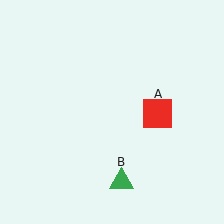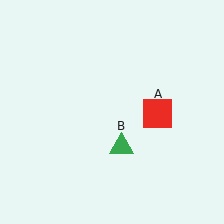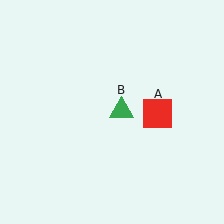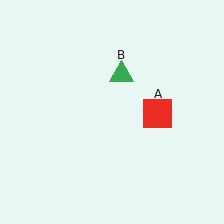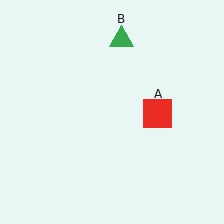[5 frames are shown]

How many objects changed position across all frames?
1 object changed position: green triangle (object B).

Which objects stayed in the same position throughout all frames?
Red square (object A) remained stationary.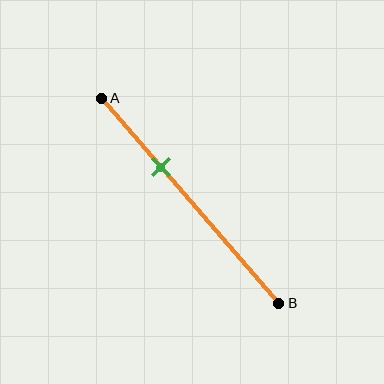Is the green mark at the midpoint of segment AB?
No, the mark is at about 35% from A, not at the 50% midpoint.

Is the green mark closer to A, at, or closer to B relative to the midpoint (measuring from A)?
The green mark is closer to point A than the midpoint of segment AB.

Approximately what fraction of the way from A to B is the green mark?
The green mark is approximately 35% of the way from A to B.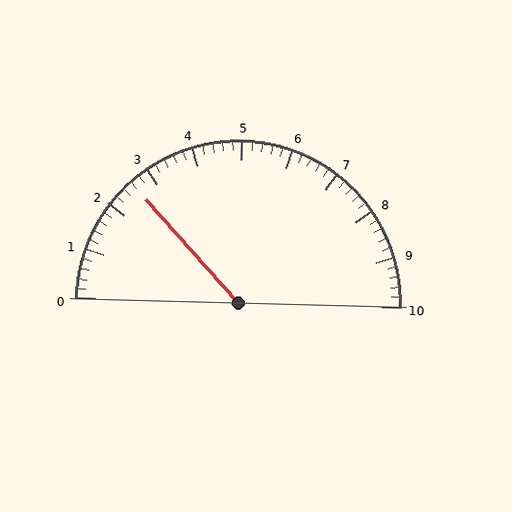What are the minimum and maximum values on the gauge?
The gauge ranges from 0 to 10.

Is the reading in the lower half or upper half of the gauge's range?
The reading is in the lower half of the range (0 to 10).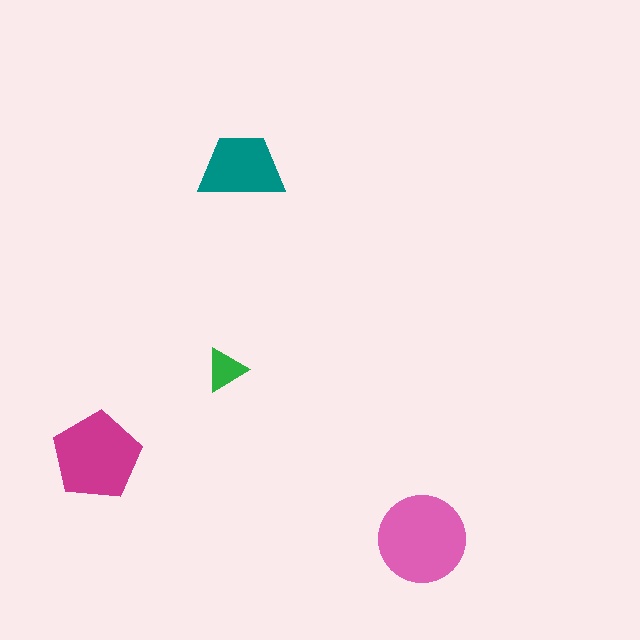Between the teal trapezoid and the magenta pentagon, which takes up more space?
The magenta pentagon.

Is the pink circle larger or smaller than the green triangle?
Larger.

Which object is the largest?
The pink circle.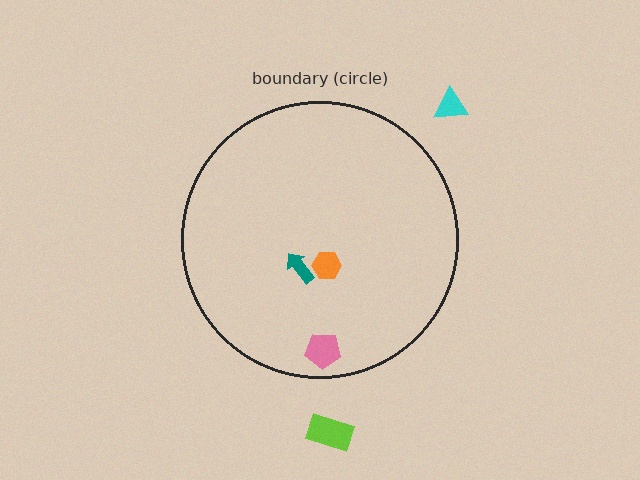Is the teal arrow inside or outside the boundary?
Inside.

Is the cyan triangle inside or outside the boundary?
Outside.